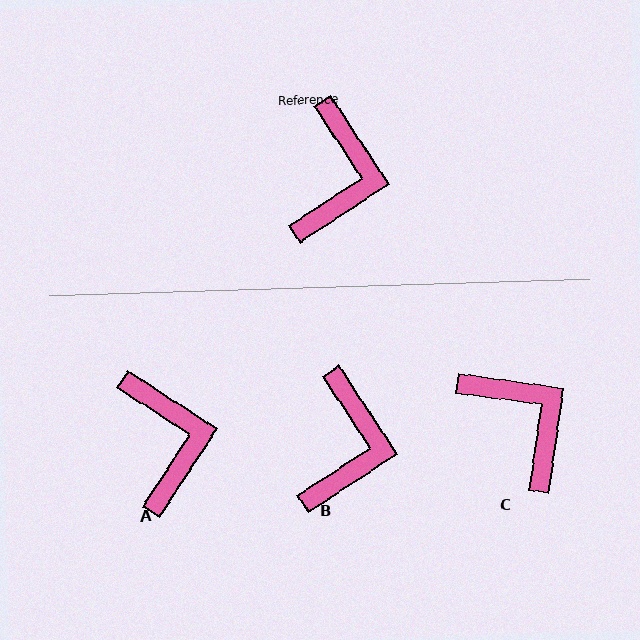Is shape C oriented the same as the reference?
No, it is off by about 49 degrees.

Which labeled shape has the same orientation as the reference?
B.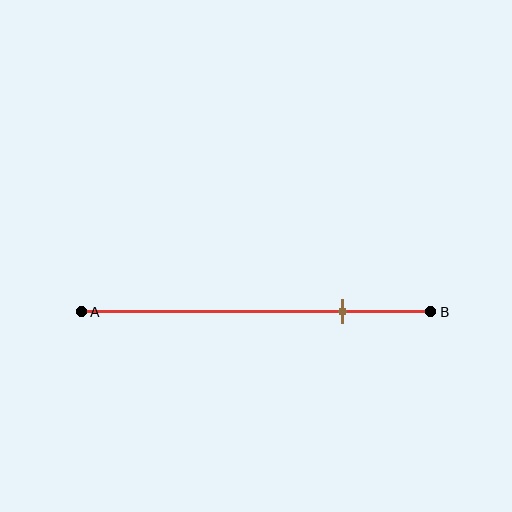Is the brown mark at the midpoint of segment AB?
No, the mark is at about 75% from A, not at the 50% midpoint.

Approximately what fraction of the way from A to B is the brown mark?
The brown mark is approximately 75% of the way from A to B.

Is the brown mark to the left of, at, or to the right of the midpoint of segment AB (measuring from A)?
The brown mark is to the right of the midpoint of segment AB.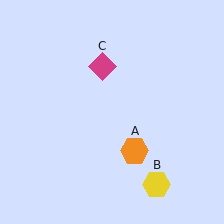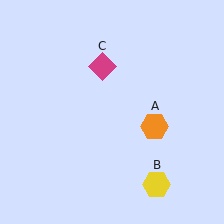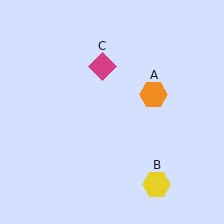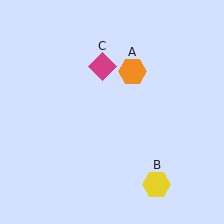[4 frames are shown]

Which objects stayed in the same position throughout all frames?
Yellow hexagon (object B) and magenta diamond (object C) remained stationary.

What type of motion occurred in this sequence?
The orange hexagon (object A) rotated counterclockwise around the center of the scene.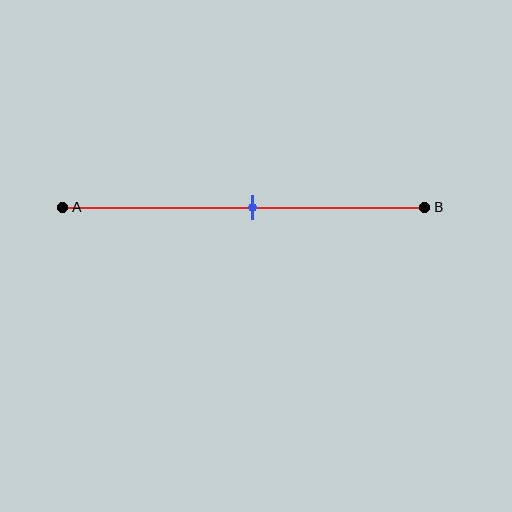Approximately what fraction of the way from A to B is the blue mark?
The blue mark is approximately 55% of the way from A to B.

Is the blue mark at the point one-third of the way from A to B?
No, the mark is at about 55% from A, not at the 33% one-third point.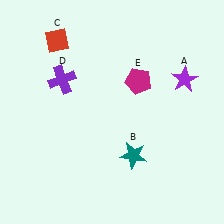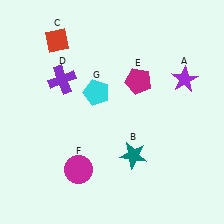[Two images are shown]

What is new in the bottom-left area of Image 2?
A magenta circle (F) was added in the bottom-left area of Image 2.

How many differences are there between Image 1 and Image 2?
There are 2 differences between the two images.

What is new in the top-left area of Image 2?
A cyan pentagon (G) was added in the top-left area of Image 2.